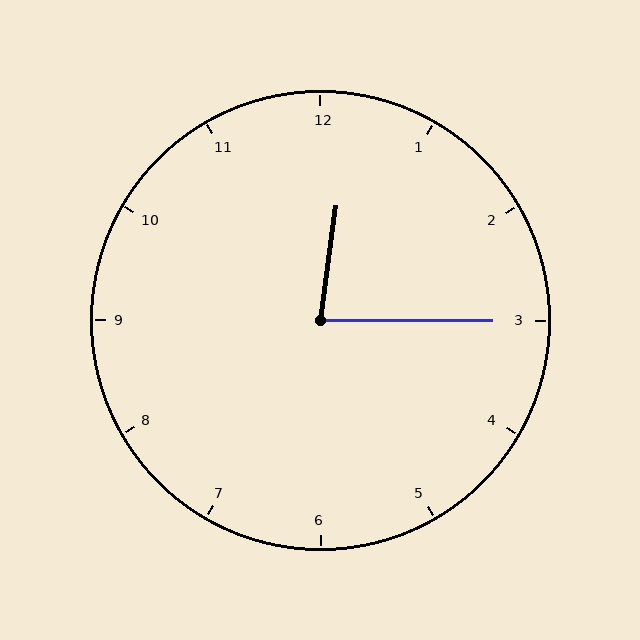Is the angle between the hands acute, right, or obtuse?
It is acute.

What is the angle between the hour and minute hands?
Approximately 82 degrees.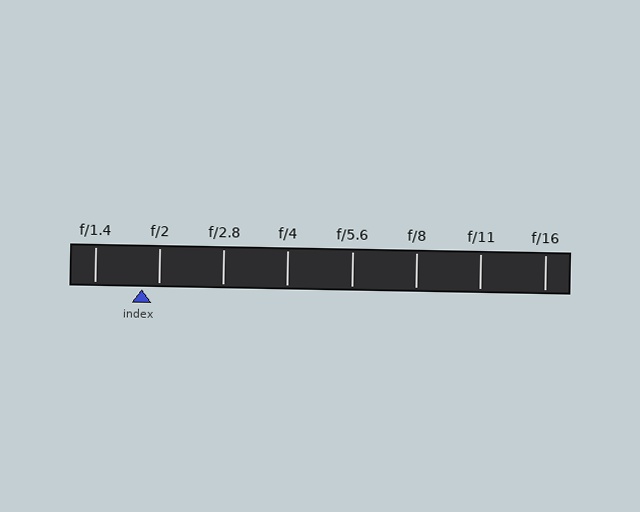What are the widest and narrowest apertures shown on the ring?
The widest aperture shown is f/1.4 and the narrowest is f/16.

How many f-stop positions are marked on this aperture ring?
There are 8 f-stop positions marked.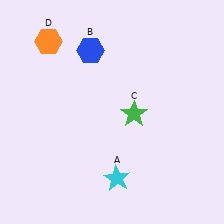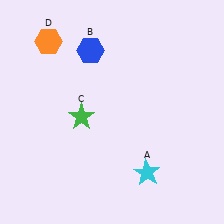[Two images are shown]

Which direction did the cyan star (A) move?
The cyan star (A) moved right.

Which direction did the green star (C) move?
The green star (C) moved left.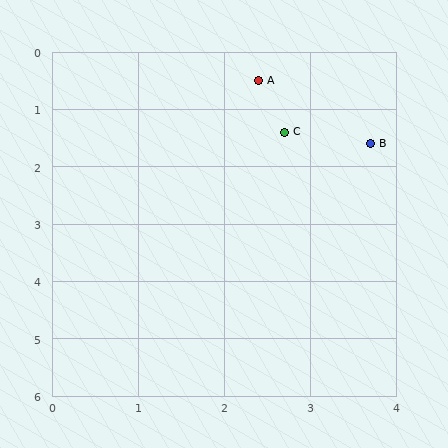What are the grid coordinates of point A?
Point A is at approximately (2.4, 0.5).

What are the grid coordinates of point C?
Point C is at approximately (2.7, 1.4).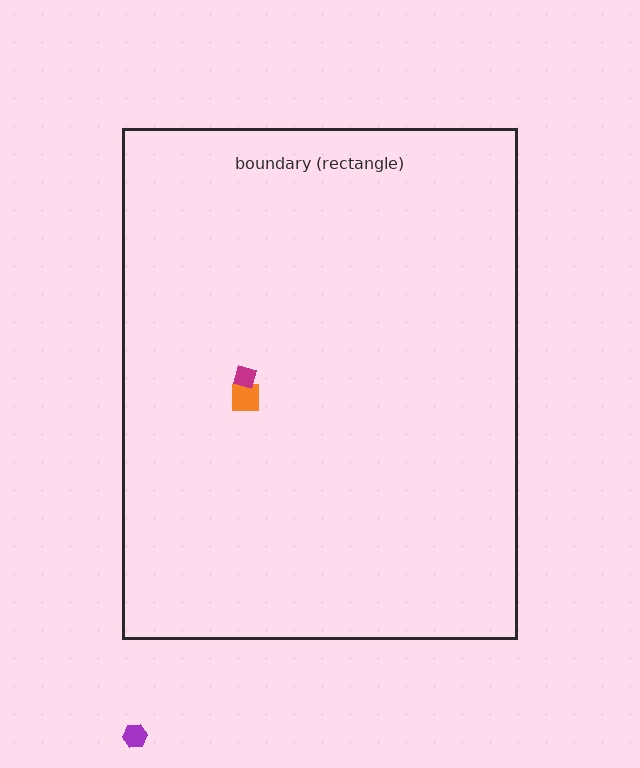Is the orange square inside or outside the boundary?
Inside.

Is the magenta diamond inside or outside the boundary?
Inside.